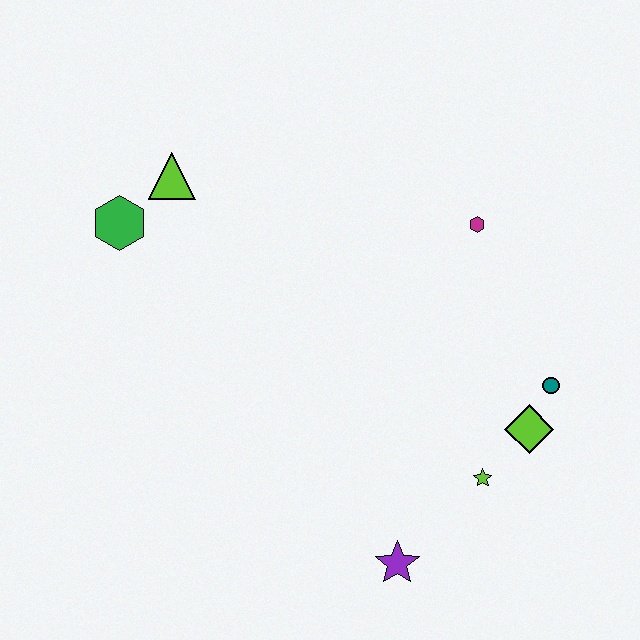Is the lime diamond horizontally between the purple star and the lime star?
No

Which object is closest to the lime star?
The lime diamond is closest to the lime star.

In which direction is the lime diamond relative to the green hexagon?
The lime diamond is to the right of the green hexagon.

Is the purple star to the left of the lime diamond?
Yes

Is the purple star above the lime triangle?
No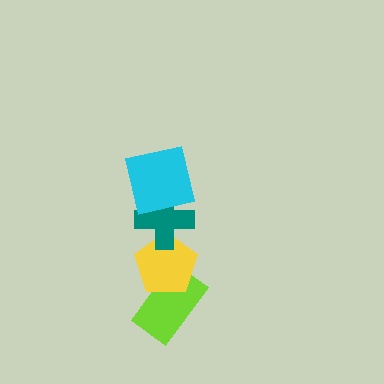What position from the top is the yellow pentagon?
The yellow pentagon is 3rd from the top.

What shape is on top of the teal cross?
The cyan square is on top of the teal cross.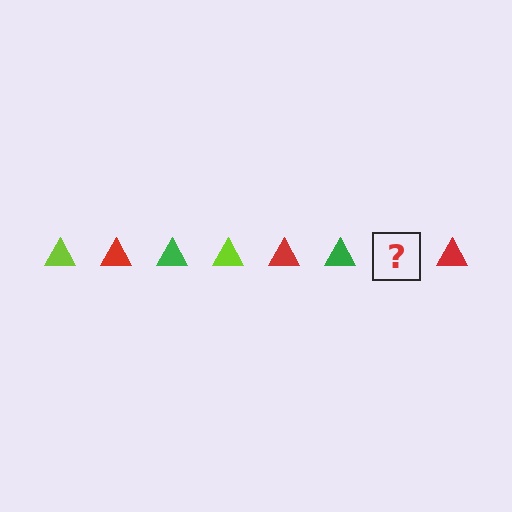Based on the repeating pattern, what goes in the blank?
The blank should be a lime triangle.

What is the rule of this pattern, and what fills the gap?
The rule is that the pattern cycles through lime, red, green triangles. The gap should be filled with a lime triangle.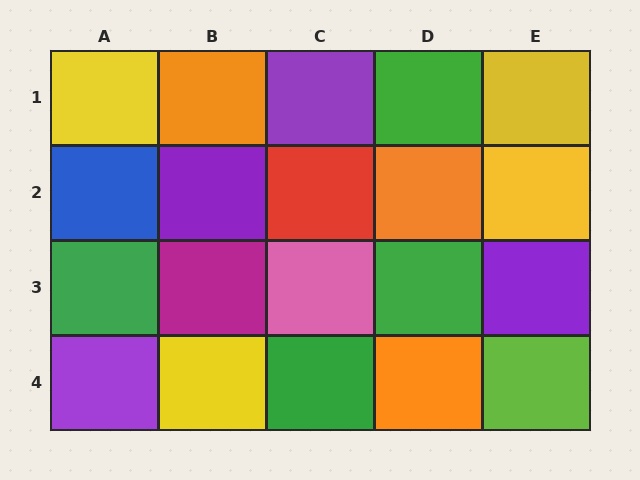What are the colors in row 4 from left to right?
Purple, yellow, green, orange, lime.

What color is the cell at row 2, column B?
Purple.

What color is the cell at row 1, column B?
Orange.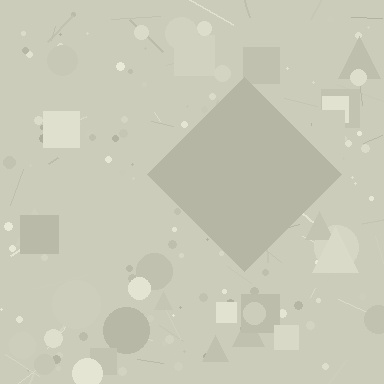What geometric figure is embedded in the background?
A diamond is embedded in the background.